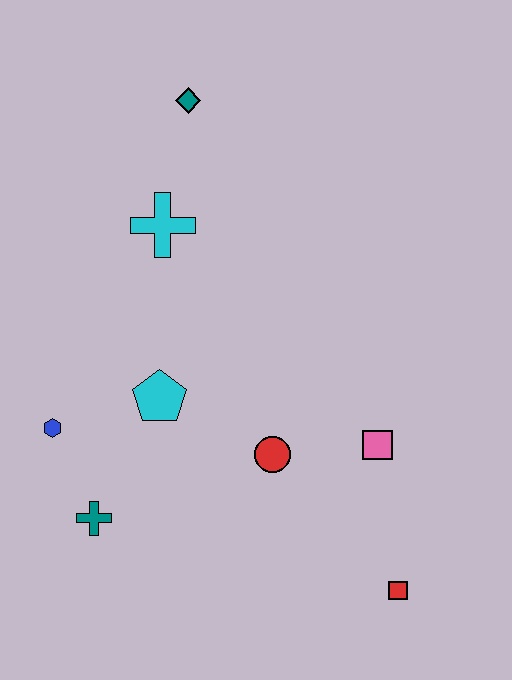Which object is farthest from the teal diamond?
The red square is farthest from the teal diamond.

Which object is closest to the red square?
The pink square is closest to the red square.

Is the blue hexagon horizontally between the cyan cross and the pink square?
No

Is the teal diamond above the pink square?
Yes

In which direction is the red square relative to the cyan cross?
The red square is below the cyan cross.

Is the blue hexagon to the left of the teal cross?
Yes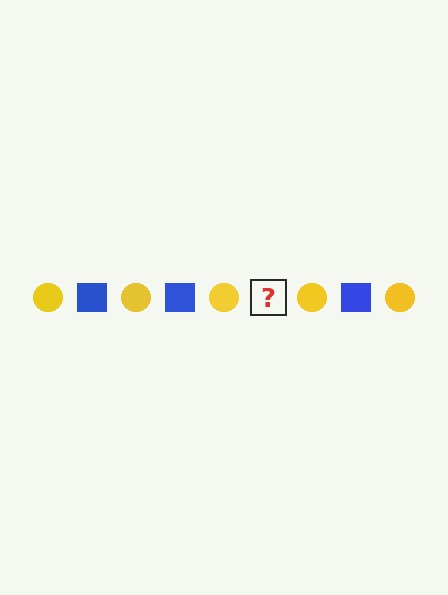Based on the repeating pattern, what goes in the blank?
The blank should be a blue square.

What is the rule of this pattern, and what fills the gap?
The rule is that the pattern alternates between yellow circle and blue square. The gap should be filled with a blue square.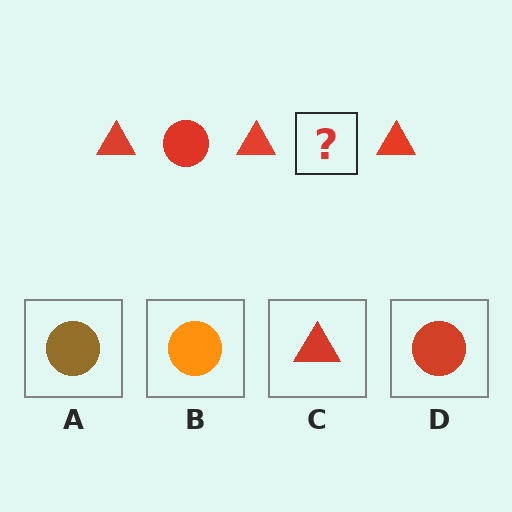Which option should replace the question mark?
Option D.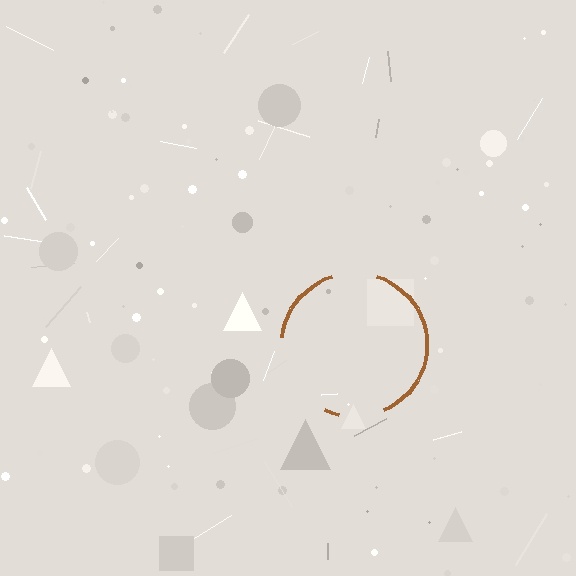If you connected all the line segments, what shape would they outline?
They would outline a circle.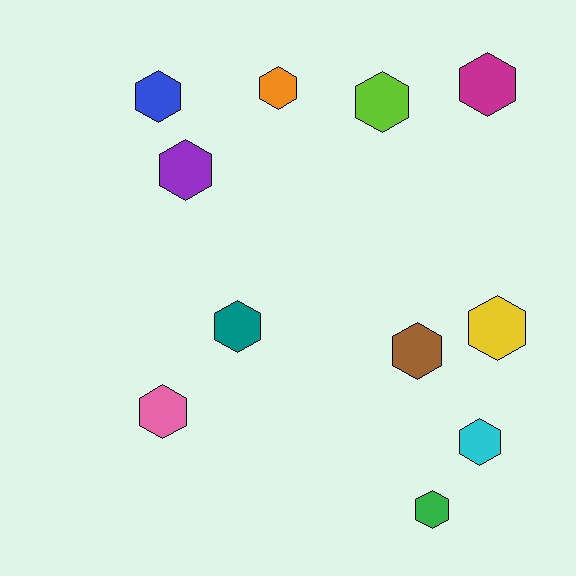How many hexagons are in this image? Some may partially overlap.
There are 11 hexagons.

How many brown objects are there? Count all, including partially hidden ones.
There is 1 brown object.